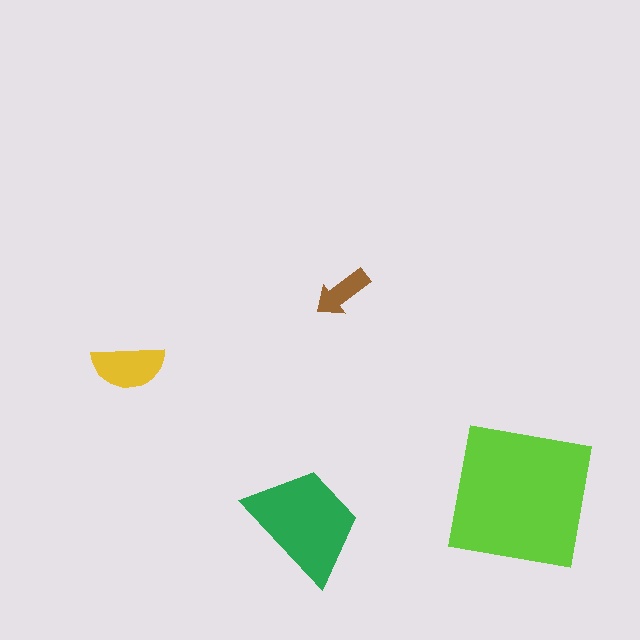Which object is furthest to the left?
The yellow semicircle is leftmost.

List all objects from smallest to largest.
The brown arrow, the yellow semicircle, the green trapezoid, the lime square.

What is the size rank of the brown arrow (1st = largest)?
4th.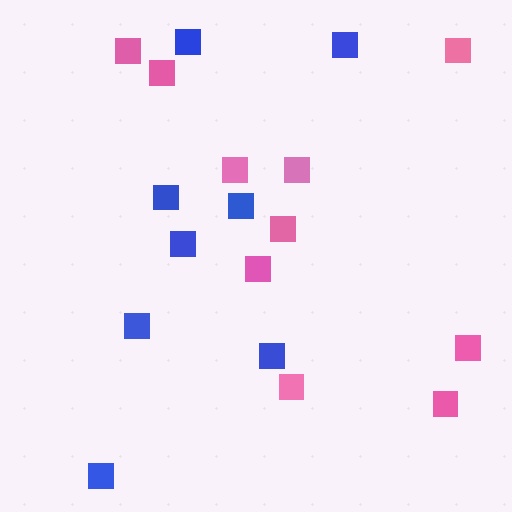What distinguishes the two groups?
There are 2 groups: one group of pink squares (10) and one group of blue squares (8).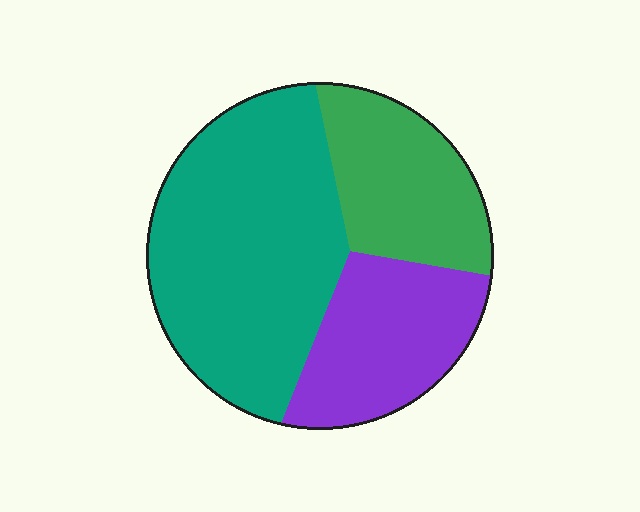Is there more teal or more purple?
Teal.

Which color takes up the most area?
Teal, at roughly 50%.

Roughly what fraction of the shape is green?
Green takes up about one quarter (1/4) of the shape.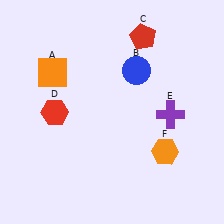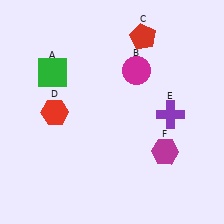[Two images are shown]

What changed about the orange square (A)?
In Image 1, A is orange. In Image 2, it changed to green.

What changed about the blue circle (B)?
In Image 1, B is blue. In Image 2, it changed to magenta.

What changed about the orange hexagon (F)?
In Image 1, F is orange. In Image 2, it changed to magenta.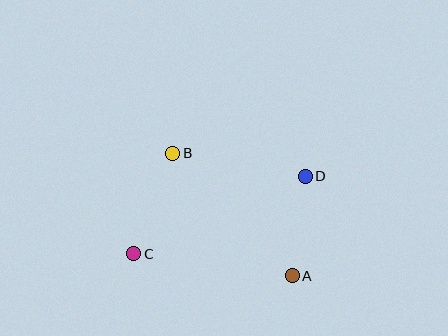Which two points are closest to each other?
Points A and D are closest to each other.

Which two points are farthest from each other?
Points C and D are farthest from each other.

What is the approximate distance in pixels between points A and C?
The distance between A and C is approximately 160 pixels.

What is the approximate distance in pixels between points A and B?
The distance between A and B is approximately 171 pixels.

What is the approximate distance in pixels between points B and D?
The distance between B and D is approximately 134 pixels.